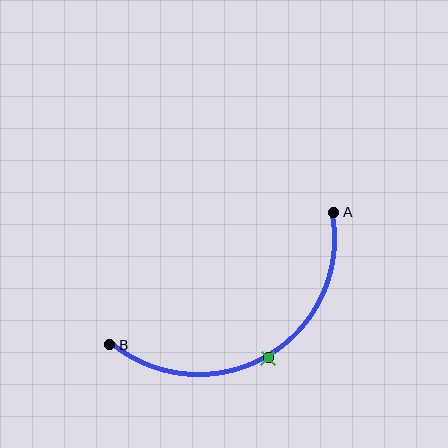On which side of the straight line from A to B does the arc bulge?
The arc bulges below the straight line connecting A and B.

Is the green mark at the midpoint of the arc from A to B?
Yes. The green mark lies on the arc at equal arc-length from both A and B — it is the arc midpoint.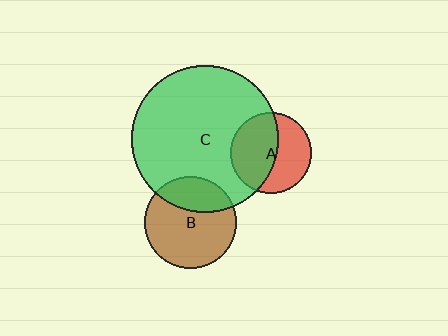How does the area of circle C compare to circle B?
Approximately 2.6 times.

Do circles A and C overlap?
Yes.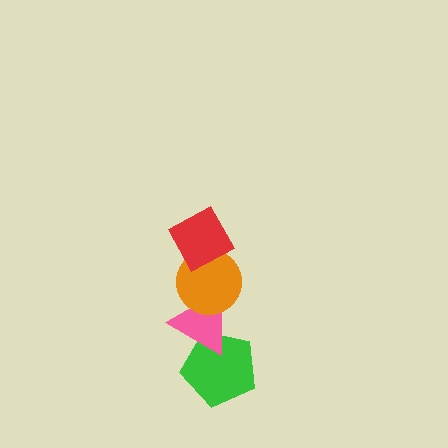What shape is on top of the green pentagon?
The pink triangle is on top of the green pentagon.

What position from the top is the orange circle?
The orange circle is 2nd from the top.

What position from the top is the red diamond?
The red diamond is 1st from the top.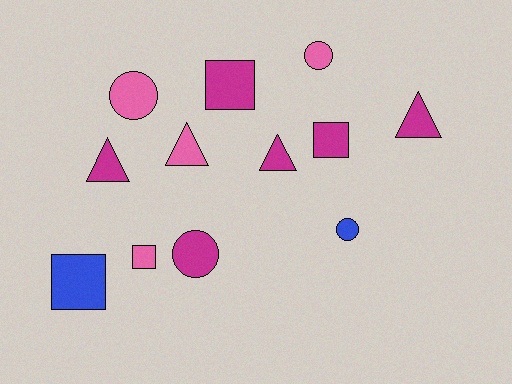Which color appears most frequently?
Magenta, with 6 objects.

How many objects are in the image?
There are 12 objects.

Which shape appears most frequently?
Triangle, with 4 objects.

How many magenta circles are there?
There is 1 magenta circle.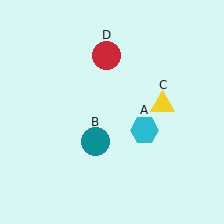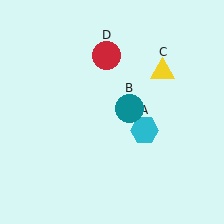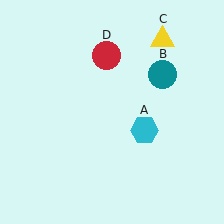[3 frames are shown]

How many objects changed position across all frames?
2 objects changed position: teal circle (object B), yellow triangle (object C).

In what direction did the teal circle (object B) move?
The teal circle (object B) moved up and to the right.